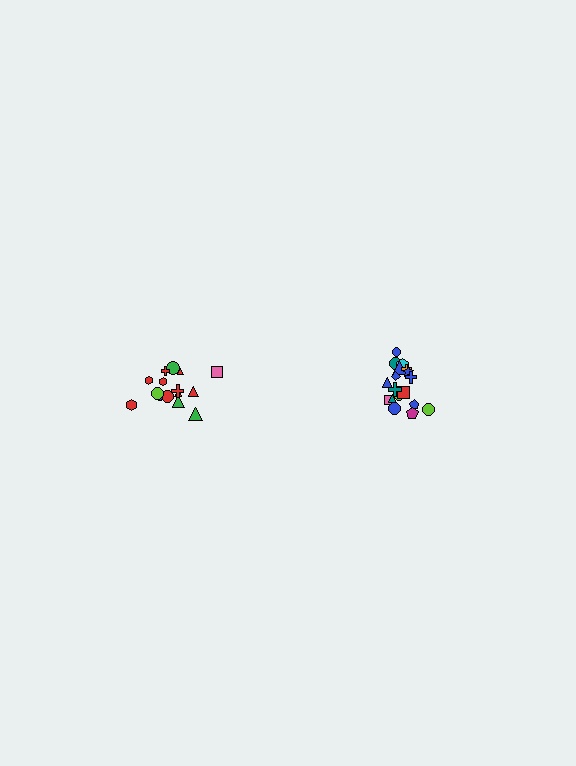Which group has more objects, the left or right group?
The right group.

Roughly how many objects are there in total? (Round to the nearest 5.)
Roughly 35 objects in total.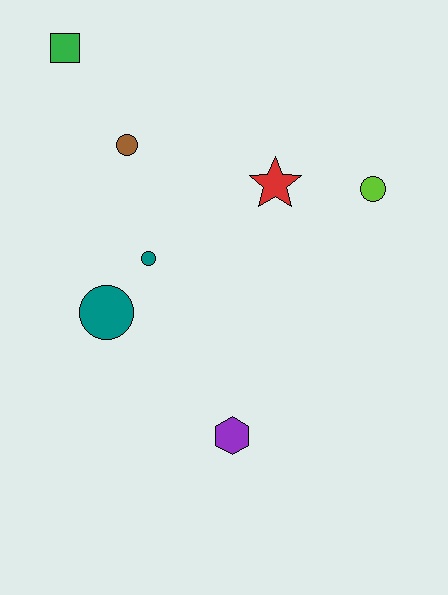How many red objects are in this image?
There is 1 red object.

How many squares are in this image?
There is 1 square.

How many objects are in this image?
There are 7 objects.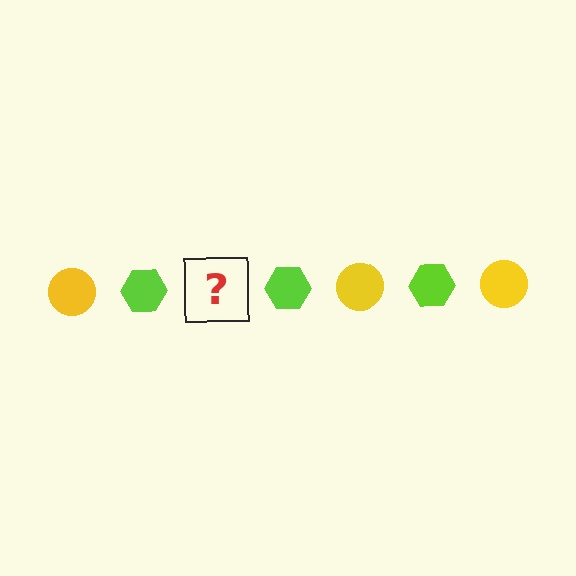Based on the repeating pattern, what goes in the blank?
The blank should be a yellow circle.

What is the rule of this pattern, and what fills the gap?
The rule is that the pattern alternates between yellow circle and lime hexagon. The gap should be filled with a yellow circle.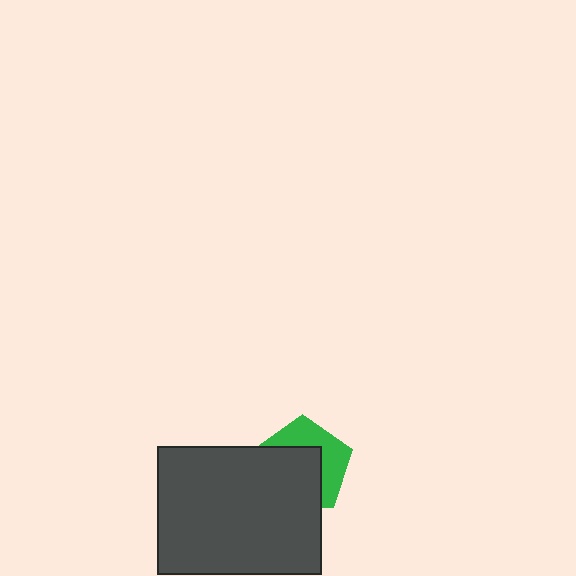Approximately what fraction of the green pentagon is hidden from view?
Roughly 57% of the green pentagon is hidden behind the dark gray rectangle.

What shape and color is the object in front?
The object in front is a dark gray rectangle.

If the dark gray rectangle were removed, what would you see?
You would see the complete green pentagon.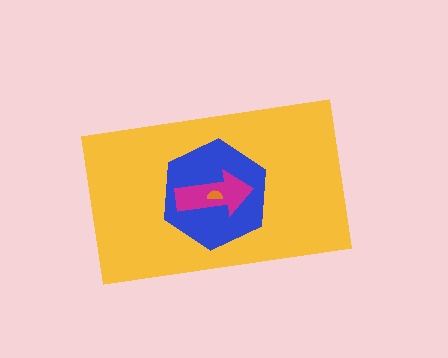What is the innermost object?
The orange semicircle.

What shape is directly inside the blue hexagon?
The magenta arrow.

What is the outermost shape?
The yellow rectangle.